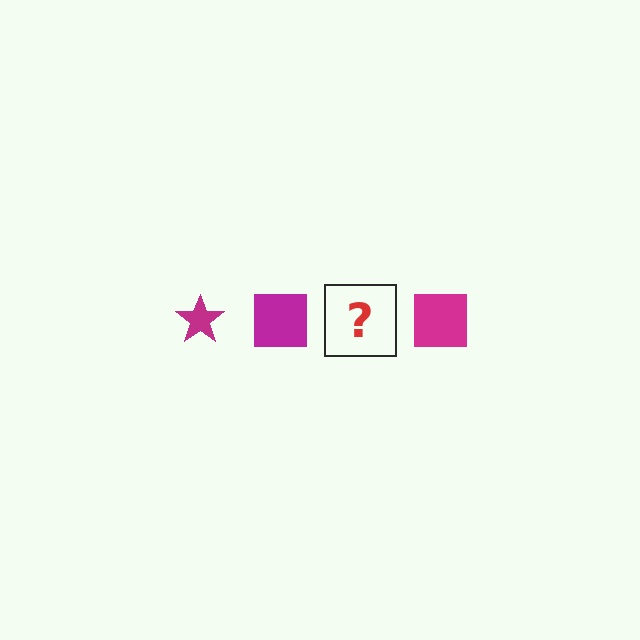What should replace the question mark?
The question mark should be replaced with a magenta star.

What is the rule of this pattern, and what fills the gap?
The rule is that the pattern cycles through star, square shapes in magenta. The gap should be filled with a magenta star.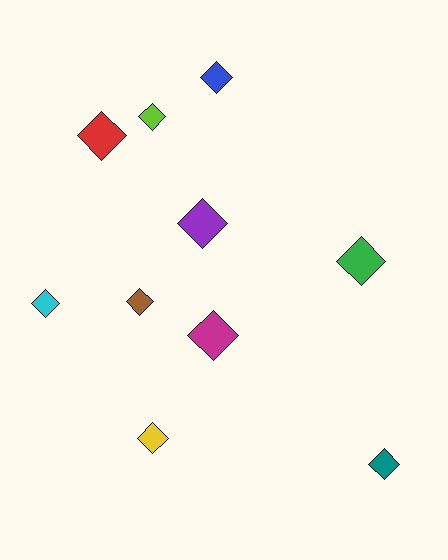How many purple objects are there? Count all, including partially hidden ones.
There is 1 purple object.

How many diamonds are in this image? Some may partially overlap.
There are 10 diamonds.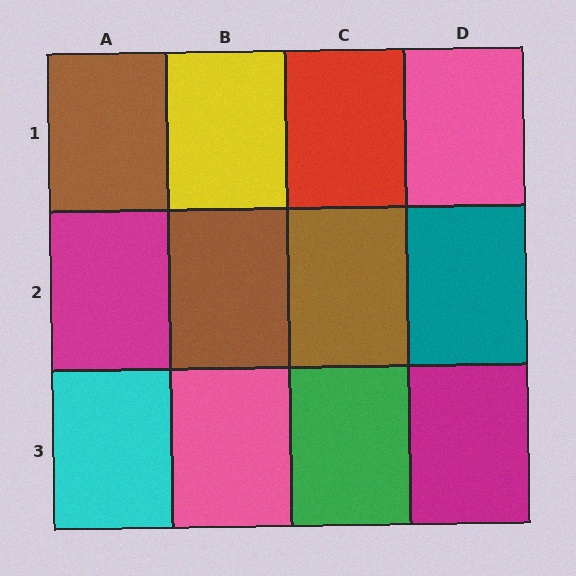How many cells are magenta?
2 cells are magenta.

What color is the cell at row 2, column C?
Brown.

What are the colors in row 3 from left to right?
Cyan, pink, green, magenta.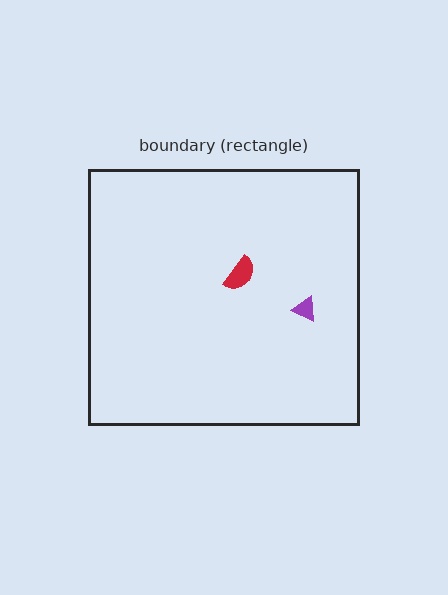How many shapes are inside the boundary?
2 inside, 0 outside.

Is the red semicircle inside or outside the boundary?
Inside.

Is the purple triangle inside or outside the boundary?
Inside.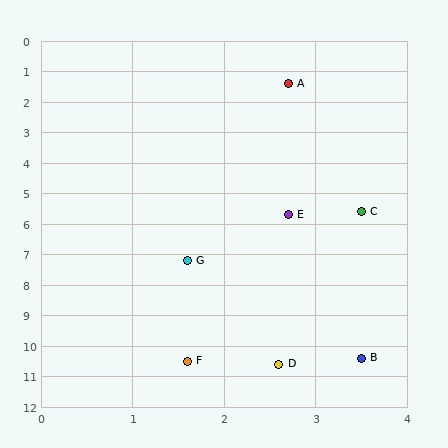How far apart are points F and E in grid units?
Points F and E are about 4.9 grid units apart.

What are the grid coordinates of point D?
Point D is at approximately (2.6, 10.6).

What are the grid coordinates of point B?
Point B is at approximately (3.5, 10.4).